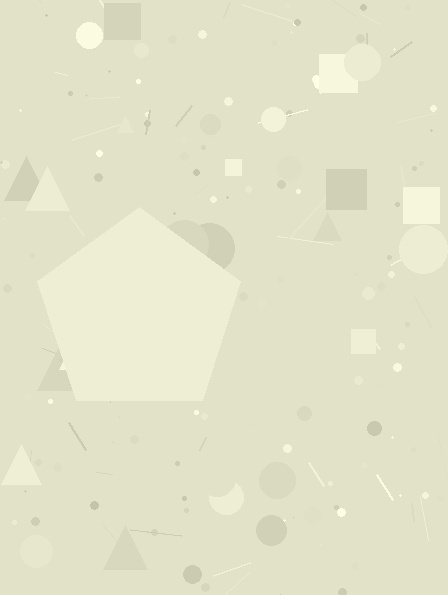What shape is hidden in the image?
A pentagon is hidden in the image.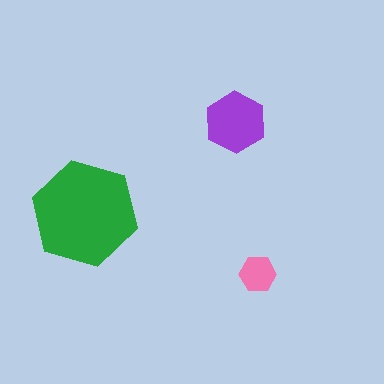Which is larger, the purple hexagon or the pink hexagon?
The purple one.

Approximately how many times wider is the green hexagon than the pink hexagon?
About 3 times wider.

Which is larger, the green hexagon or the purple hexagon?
The green one.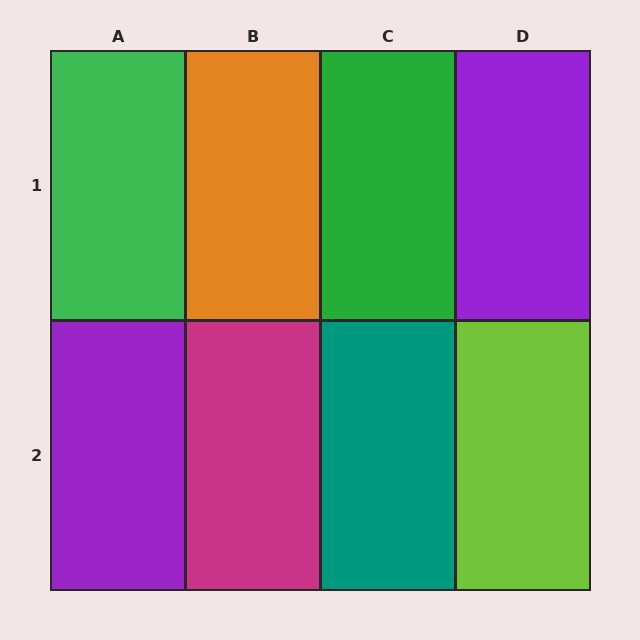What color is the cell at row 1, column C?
Green.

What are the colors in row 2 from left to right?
Purple, magenta, teal, lime.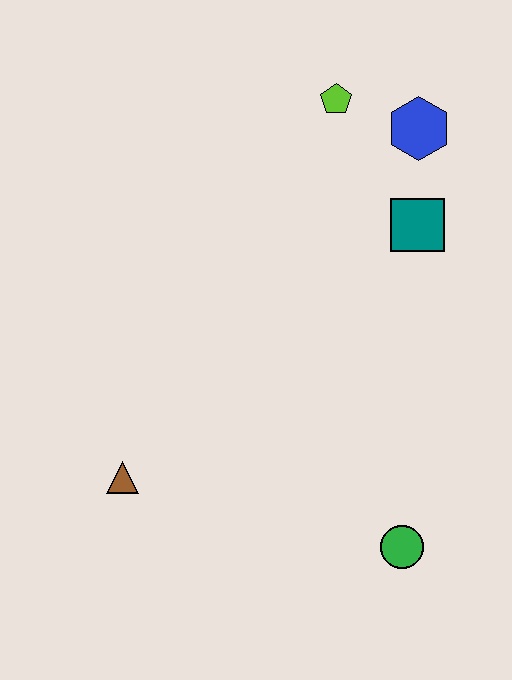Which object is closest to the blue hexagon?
The lime pentagon is closest to the blue hexagon.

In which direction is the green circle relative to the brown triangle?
The green circle is to the right of the brown triangle.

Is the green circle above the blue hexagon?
No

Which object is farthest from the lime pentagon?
The green circle is farthest from the lime pentagon.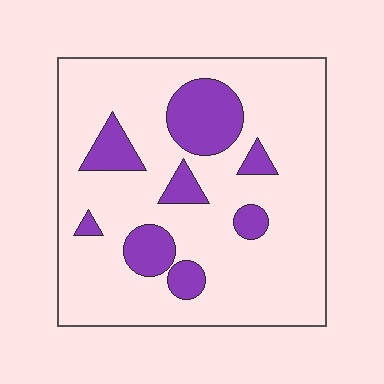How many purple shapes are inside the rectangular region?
8.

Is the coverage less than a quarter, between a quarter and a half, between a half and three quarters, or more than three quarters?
Less than a quarter.